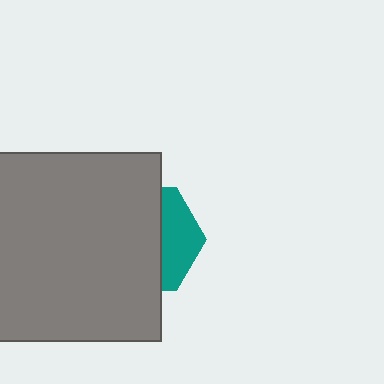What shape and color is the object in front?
The object in front is a gray square.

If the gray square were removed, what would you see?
You would see the complete teal hexagon.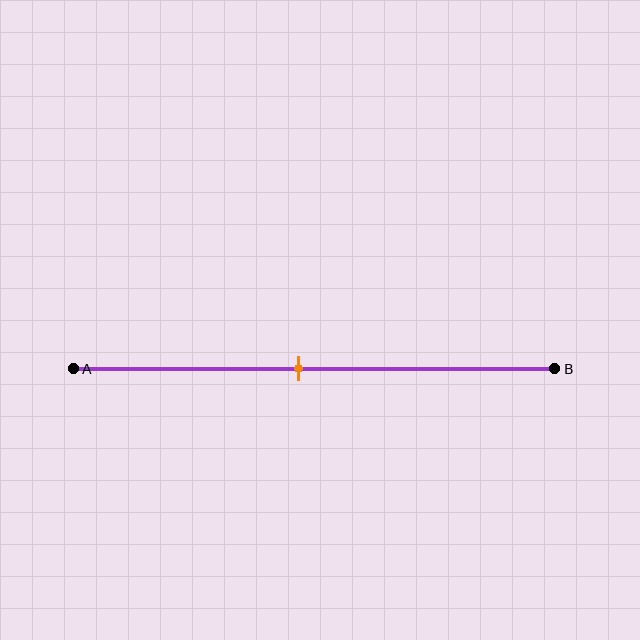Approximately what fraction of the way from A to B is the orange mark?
The orange mark is approximately 45% of the way from A to B.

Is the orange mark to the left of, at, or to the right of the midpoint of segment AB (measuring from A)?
The orange mark is to the left of the midpoint of segment AB.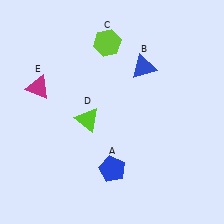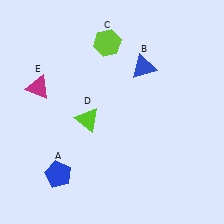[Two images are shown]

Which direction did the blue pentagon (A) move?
The blue pentagon (A) moved left.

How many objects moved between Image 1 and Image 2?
1 object moved between the two images.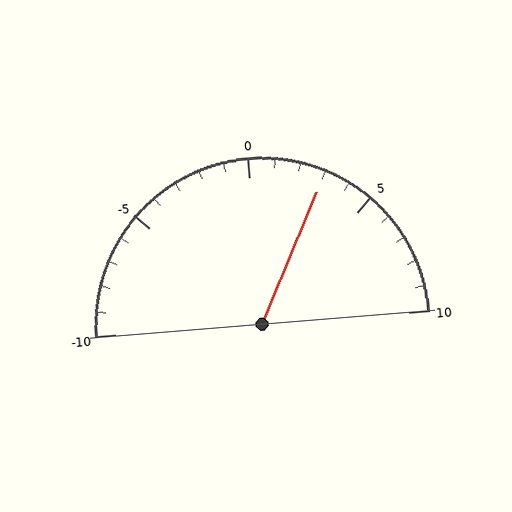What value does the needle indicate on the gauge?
The needle indicates approximately 3.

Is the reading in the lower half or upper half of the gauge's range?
The reading is in the upper half of the range (-10 to 10).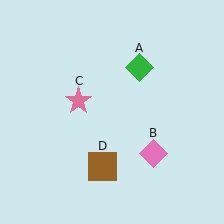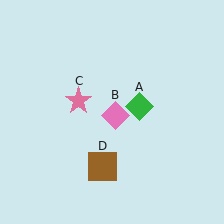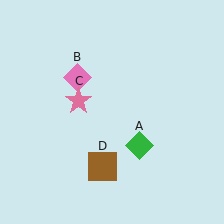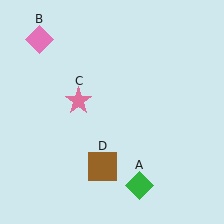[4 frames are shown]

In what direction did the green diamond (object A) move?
The green diamond (object A) moved down.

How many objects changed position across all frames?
2 objects changed position: green diamond (object A), pink diamond (object B).